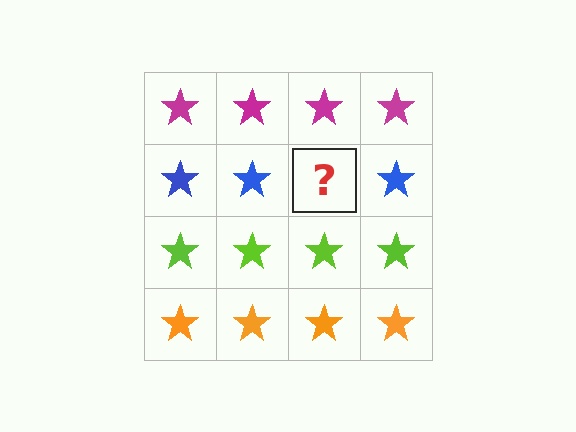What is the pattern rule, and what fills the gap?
The rule is that each row has a consistent color. The gap should be filled with a blue star.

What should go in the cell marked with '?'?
The missing cell should contain a blue star.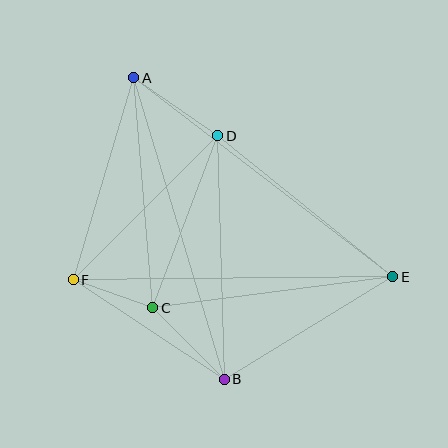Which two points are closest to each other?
Points C and F are closest to each other.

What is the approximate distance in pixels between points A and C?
The distance between A and C is approximately 231 pixels.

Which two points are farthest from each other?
Points A and E are farthest from each other.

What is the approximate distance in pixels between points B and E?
The distance between B and E is approximately 197 pixels.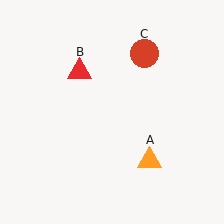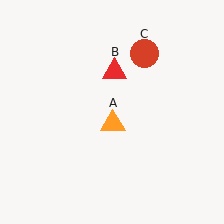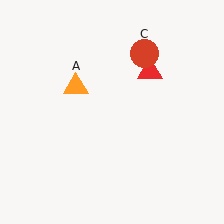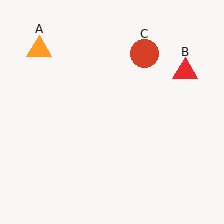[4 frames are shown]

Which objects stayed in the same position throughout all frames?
Red circle (object C) remained stationary.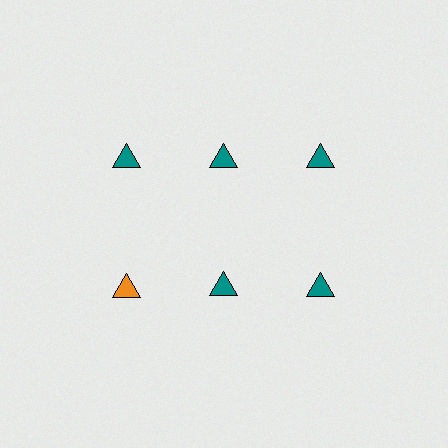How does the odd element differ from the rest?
It has a different color: orange instead of teal.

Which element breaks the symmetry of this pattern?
The orange triangle in the second row, leftmost column breaks the symmetry. All other shapes are teal triangles.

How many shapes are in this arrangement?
There are 6 shapes arranged in a grid pattern.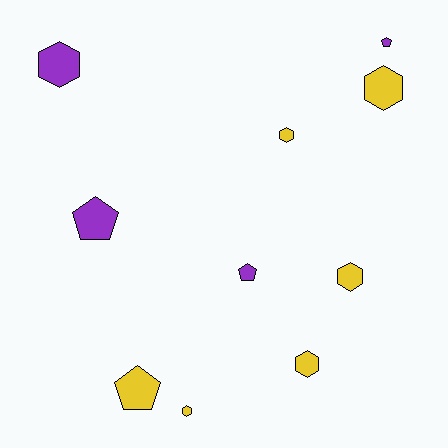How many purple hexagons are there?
There is 1 purple hexagon.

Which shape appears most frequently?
Hexagon, with 6 objects.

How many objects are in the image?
There are 10 objects.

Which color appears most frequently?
Yellow, with 6 objects.